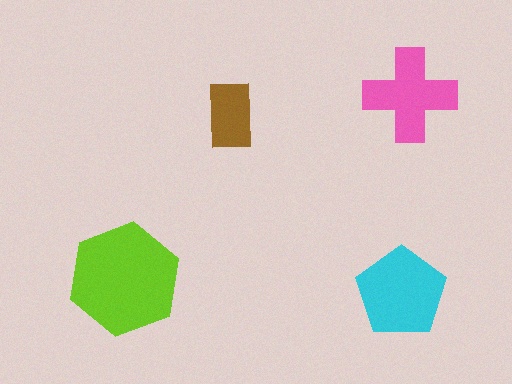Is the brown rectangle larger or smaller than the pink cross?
Smaller.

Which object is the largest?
The lime hexagon.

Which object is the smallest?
The brown rectangle.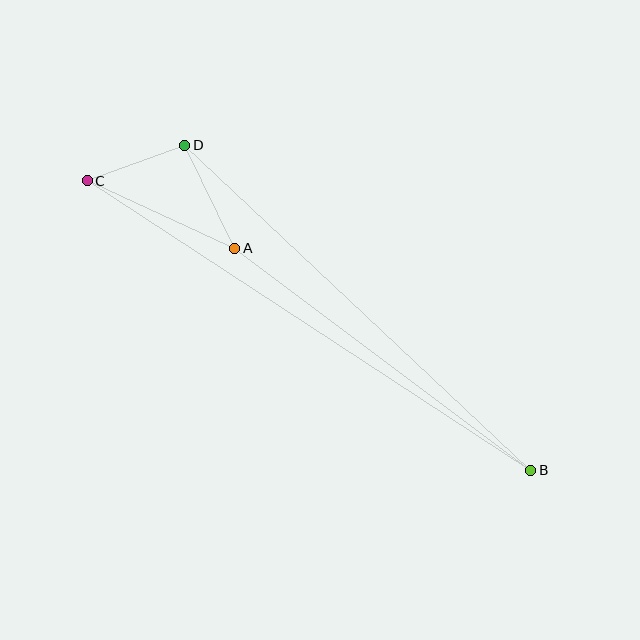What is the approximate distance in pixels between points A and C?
The distance between A and C is approximately 163 pixels.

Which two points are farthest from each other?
Points B and C are farthest from each other.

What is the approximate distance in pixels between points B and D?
The distance between B and D is approximately 475 pixels.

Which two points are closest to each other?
Points C and D are closest to each other.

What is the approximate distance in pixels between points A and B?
The distance between A and B is approximately 370 pixels.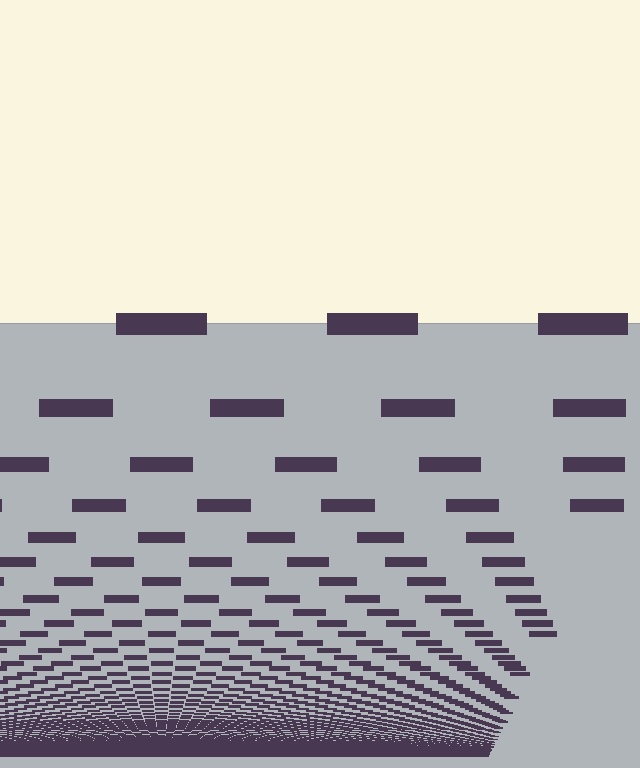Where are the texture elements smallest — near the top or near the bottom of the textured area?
Near the bottom.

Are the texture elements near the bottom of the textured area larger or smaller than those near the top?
Smaller. The gradient is inverted — elements near the bottom are smaller and denser.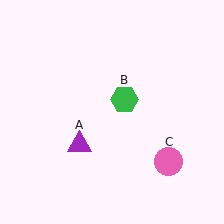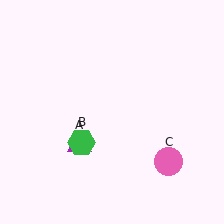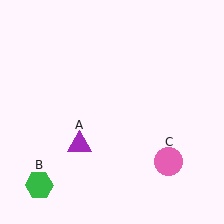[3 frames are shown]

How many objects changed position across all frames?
1 object changed position: green hexagon (object B).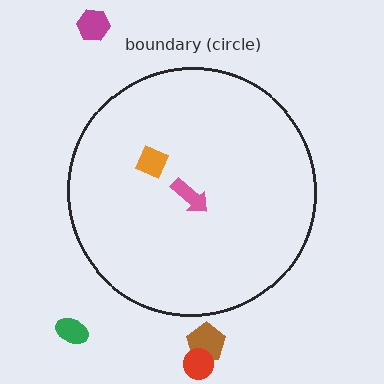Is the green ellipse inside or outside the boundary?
Outside.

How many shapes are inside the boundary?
2 inside, 4 outside.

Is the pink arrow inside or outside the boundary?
Inside.